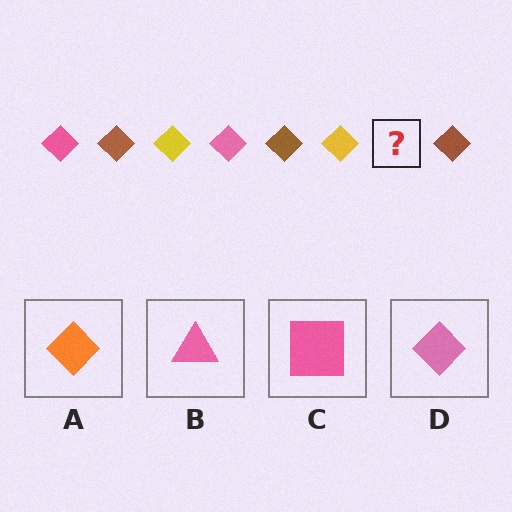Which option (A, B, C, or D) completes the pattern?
D.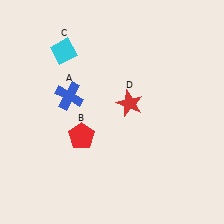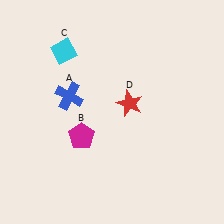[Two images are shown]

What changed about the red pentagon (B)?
In Image 1, B is red. In Image 2, it changed to magenta.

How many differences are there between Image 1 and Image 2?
There is 1 difference between the two images.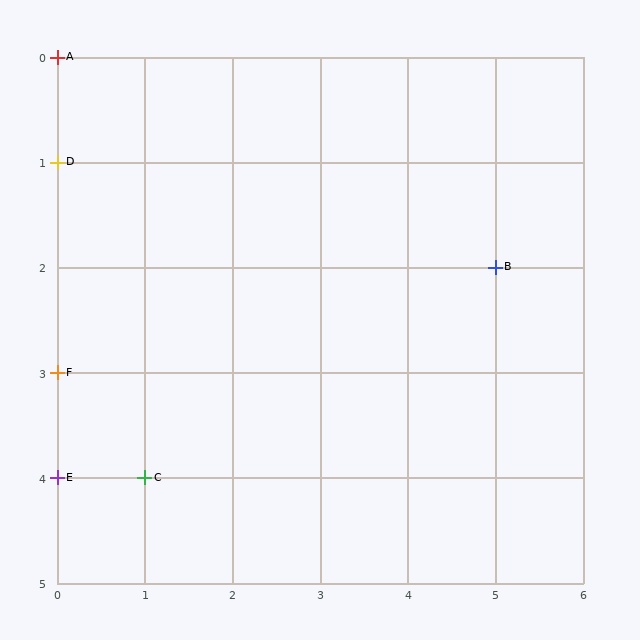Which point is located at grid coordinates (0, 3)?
Point F is at (0, 3).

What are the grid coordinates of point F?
Point F is at grid coordinates (0, 3).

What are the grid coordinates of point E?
Point E is at grid coordinates (0, 4).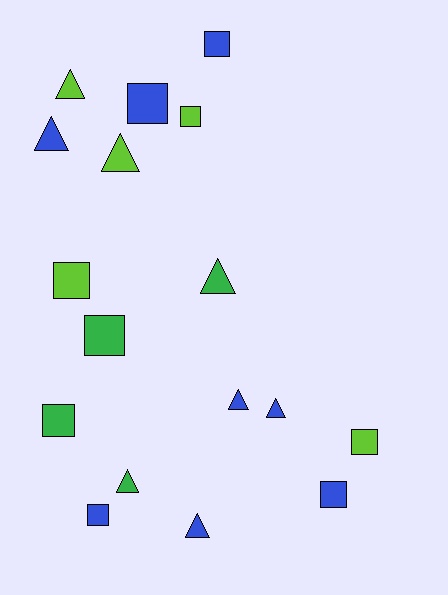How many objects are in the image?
There are 17 objects.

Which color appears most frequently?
Blue, with 8 objects.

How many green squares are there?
There are 2 green squares.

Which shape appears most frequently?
Square, with 9 objects.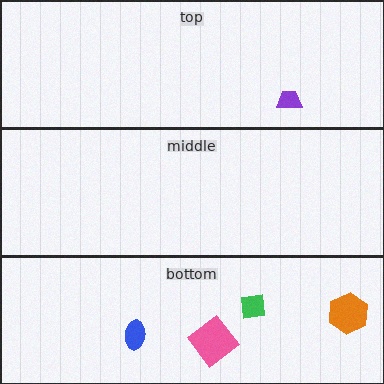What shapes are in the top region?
The purple trapezoid.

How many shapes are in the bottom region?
4.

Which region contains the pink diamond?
The bottom region.